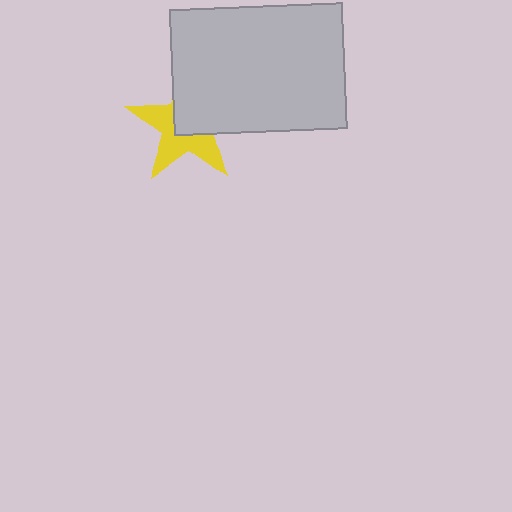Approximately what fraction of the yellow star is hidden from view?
Roughly 49% of the yellow star is hidden behind the light gray rectangle.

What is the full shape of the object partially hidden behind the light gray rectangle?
The partially hidden object is a yellow star.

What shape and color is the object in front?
The object in front is a light gray rectangle.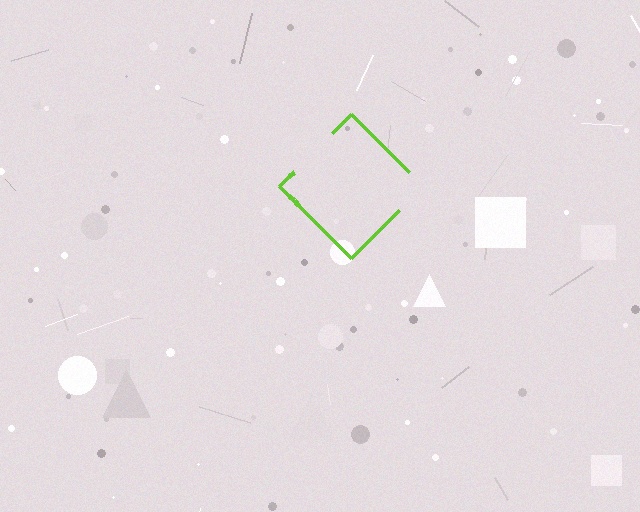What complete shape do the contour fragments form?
The contour fragments form a diamond.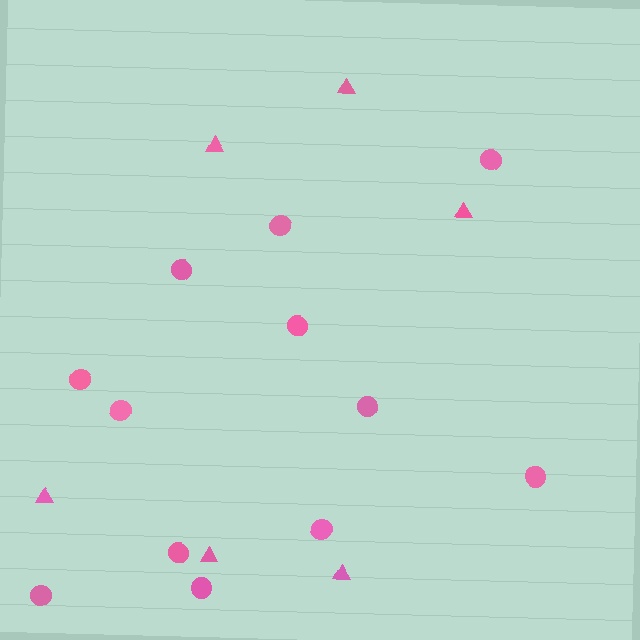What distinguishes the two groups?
There are 2 groups: one group of circles (12) and one group of triangles (6).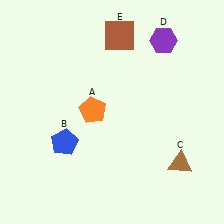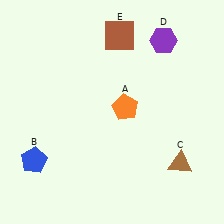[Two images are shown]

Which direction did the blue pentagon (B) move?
The blue pentagon (B) moved left.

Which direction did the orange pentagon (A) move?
The orange pentagon (A) moved right.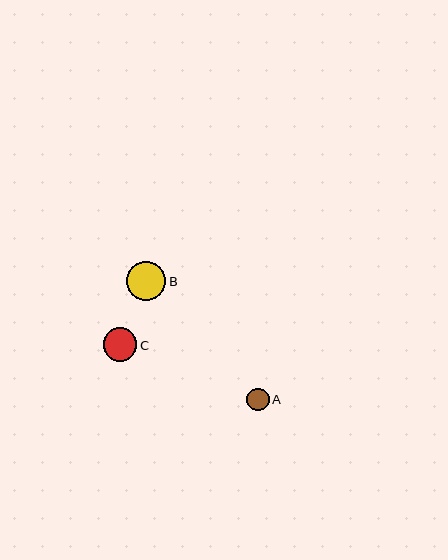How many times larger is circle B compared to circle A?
Circle B is approximately 1.8 times the size of circle A.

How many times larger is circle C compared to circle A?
Circle C is approximately 1.5 times the size of circle A.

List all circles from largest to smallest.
From largest to smallest: B, C, A.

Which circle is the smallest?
Circle A is the smallest with a size of approximately 22 pixels.